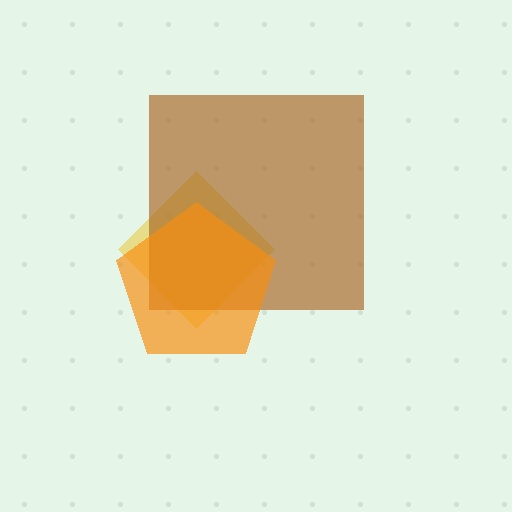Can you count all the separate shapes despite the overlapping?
Yes, there are 3 separate shapes.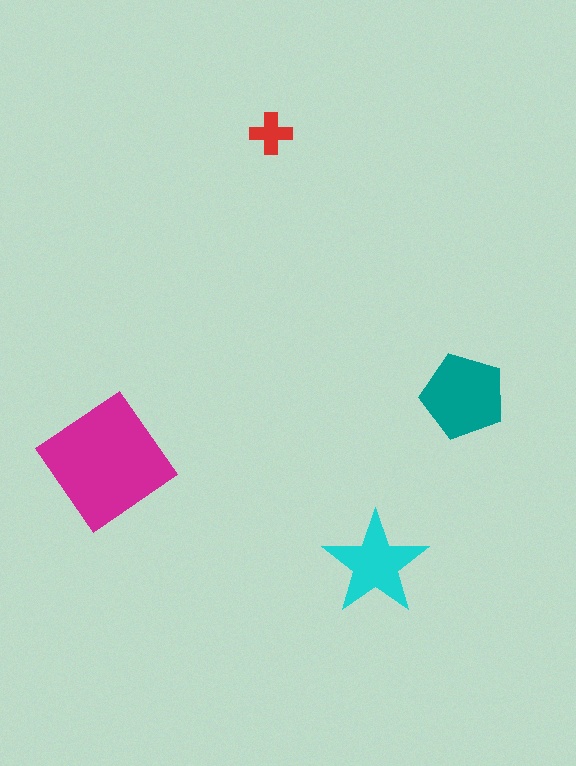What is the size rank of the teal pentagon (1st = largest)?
2nd.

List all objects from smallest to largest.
The red cross, the cyan star, the teal pentagon, the magenta diamond.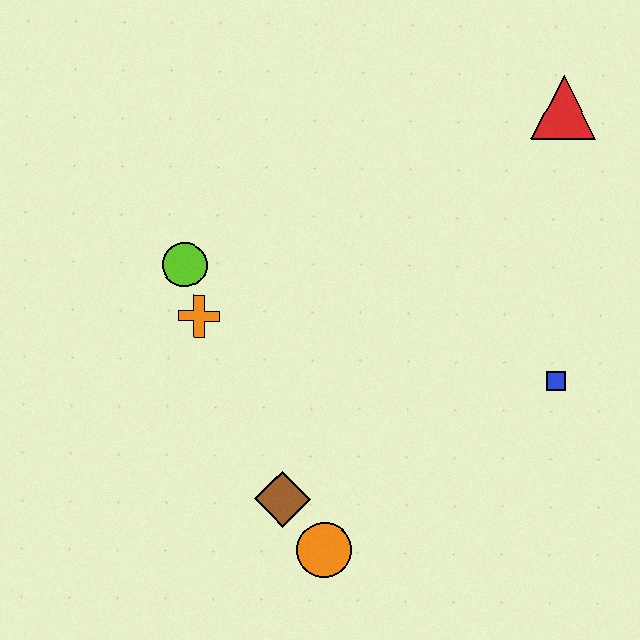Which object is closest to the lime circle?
The orange cross is closest to the lime circle.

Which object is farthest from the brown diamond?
The red triangle is farthest from the brown diamond.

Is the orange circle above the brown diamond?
No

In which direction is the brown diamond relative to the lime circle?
The brown diamond is below the lime circle.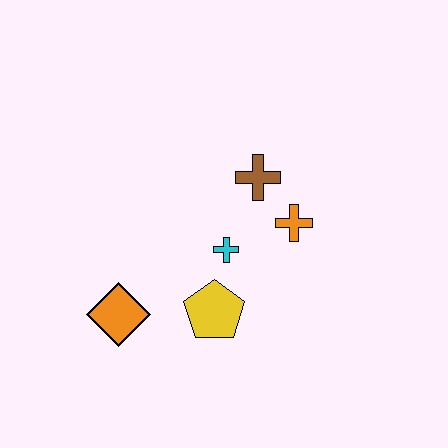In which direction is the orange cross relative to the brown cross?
The orange cross is below the brown cross.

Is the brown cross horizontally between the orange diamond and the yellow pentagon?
No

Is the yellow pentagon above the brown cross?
No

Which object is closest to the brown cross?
The orange cross is closest to the brown cross.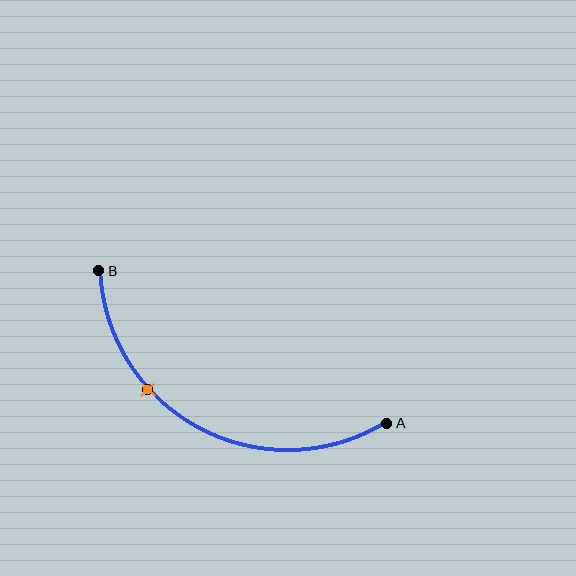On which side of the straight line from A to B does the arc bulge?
The arc bulges below the straight line connecting A and B.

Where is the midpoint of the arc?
The arc midpoint is the point on the curve farthest from the straight line joining A and B. It sits below that line.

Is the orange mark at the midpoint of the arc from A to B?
No. The orange mark lies on the arc but is closer to endpoint B. The arc midpoint would be at the point on the curve equidistant along the arc from both A and B.